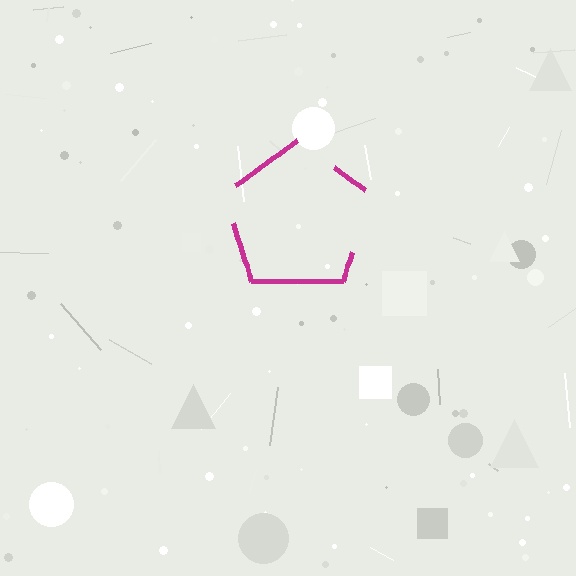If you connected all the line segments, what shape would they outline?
They would outline a pentagon.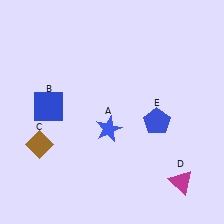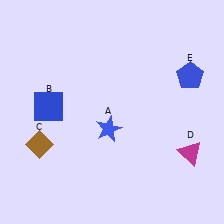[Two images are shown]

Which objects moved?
The objects that moved are: the magenta triangle (D), the blue pentagon (E).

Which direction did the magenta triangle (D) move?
The magenta triangle (D) moved up.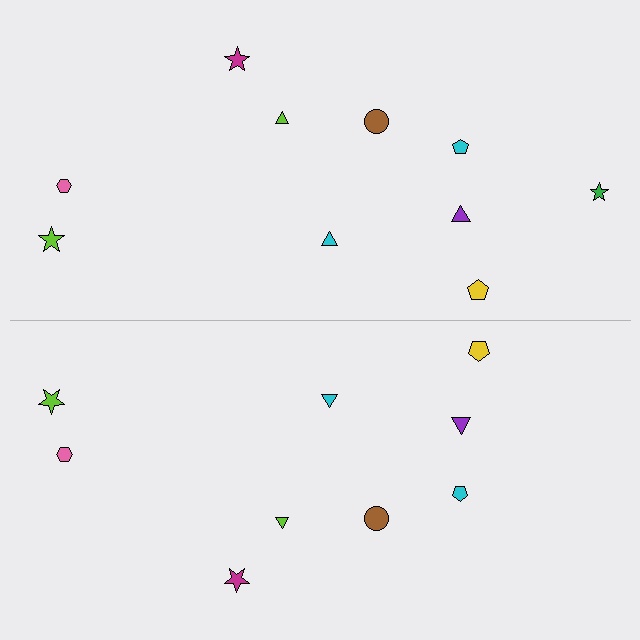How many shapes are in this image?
There are 19 shapes in this image.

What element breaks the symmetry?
A green star is missing from the bottom side.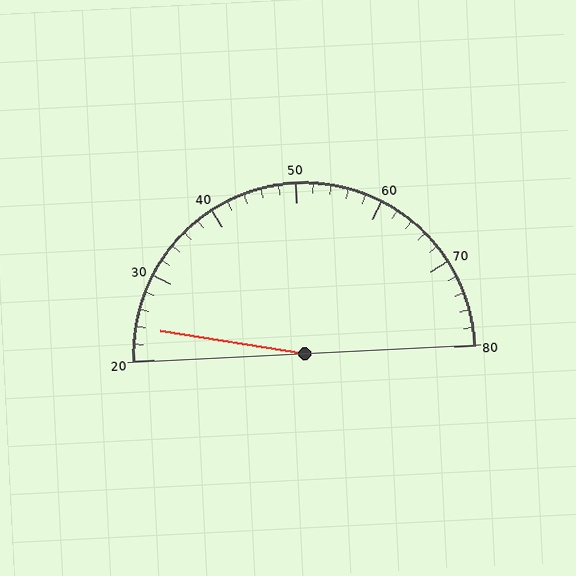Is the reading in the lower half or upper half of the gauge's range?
The reading is in the lower half of the range (20 to 80).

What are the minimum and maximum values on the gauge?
The gauge ranges from 20 to 80.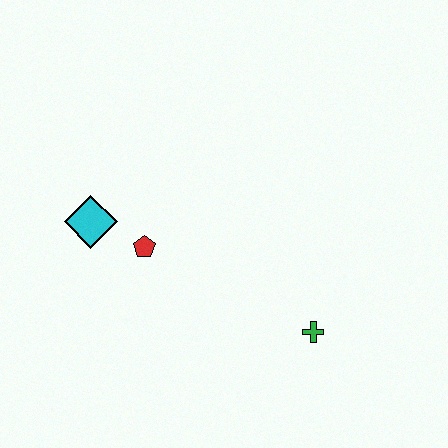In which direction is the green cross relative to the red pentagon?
The green cross is to the right of the red pentagon.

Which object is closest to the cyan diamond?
The red pentagon is closest to the cyan diamond.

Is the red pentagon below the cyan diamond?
Yes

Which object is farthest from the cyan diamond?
The green cross is farthest from the cyan diamond.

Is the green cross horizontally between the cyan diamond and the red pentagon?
No